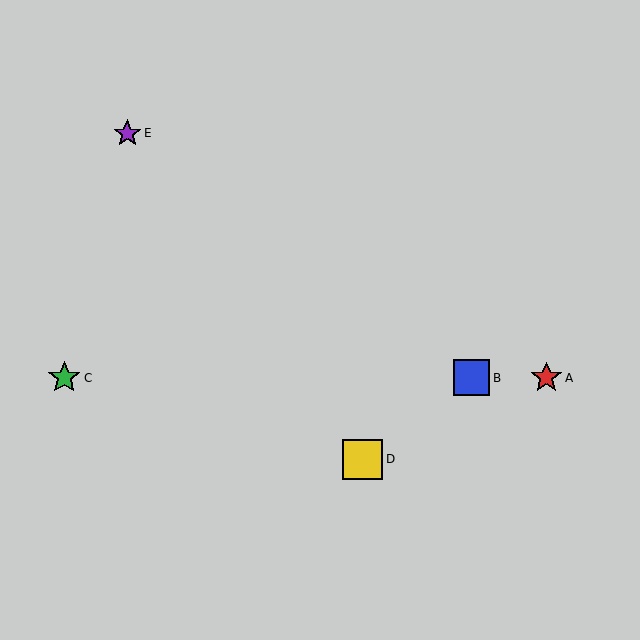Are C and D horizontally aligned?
No, C is at y≈378 and D is at y≈459.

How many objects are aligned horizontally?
3 objects (A, B, C) are aligned horizontally.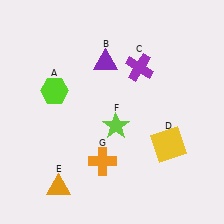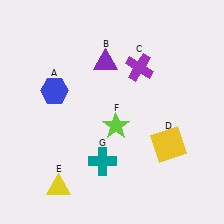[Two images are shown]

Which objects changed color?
A changed from lime to blue. E changed from orange to yellow. G changed from orange to teal.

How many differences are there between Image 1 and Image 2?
There are 3 differences between the two images.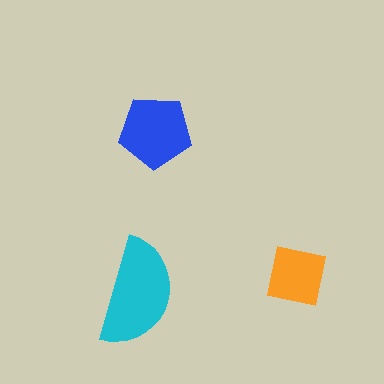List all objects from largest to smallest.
The cyan semicircle, the blue pentagon, the orange square.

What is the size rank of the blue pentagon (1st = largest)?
2nd.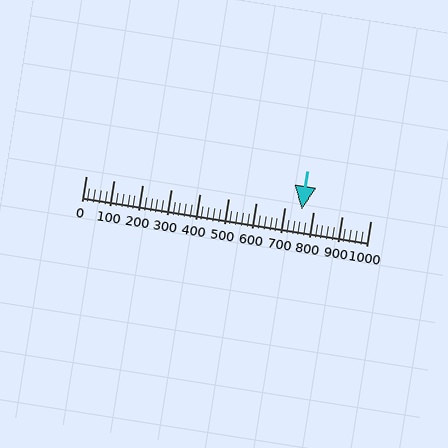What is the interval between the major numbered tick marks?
The major tick marks are spaced 100 units apart.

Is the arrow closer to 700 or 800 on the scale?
The arrow is closer to 800.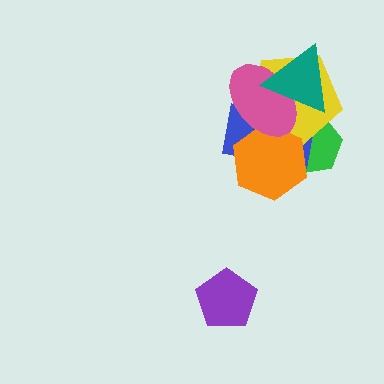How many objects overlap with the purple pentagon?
0 objects overlap with the purple pentagon.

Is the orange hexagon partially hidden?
Yes, it is partially covered by another shape.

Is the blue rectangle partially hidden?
Yes, it is partially covered by another shape.